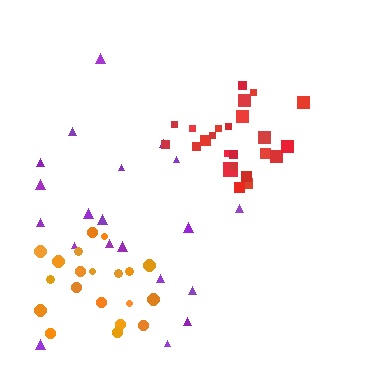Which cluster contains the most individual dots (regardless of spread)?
Red (24).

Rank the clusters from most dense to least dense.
red, orange, purple.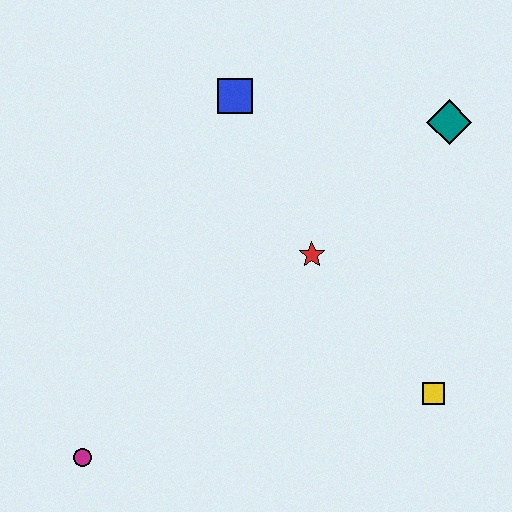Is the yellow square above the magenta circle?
Yes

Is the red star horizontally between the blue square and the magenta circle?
No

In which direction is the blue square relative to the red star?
The blue square is above the red star.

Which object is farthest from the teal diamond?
The magenta circle is farthest from the teal diamond.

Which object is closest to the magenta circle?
The red star is closest to the magenta circle.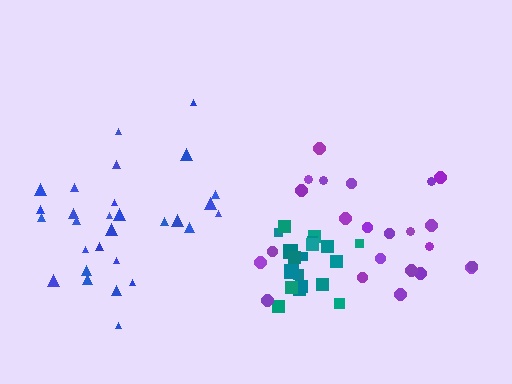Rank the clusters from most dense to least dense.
teal, blue, purple.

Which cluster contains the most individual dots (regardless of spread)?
Blue (29).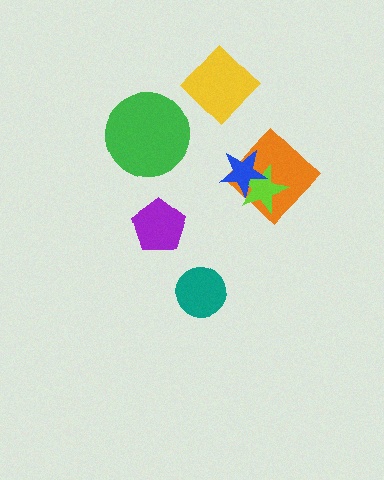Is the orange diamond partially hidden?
Yes, it is partially covered by another shape.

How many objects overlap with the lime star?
2 objects overlap with the lime star.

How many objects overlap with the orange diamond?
2 objects overlap with the orange diamond.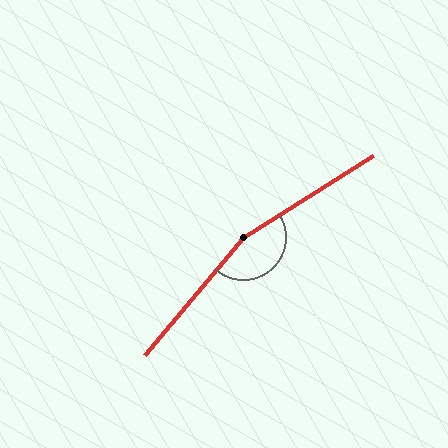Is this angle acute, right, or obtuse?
It is obtuse.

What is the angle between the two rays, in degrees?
Approximately 162 degrees.